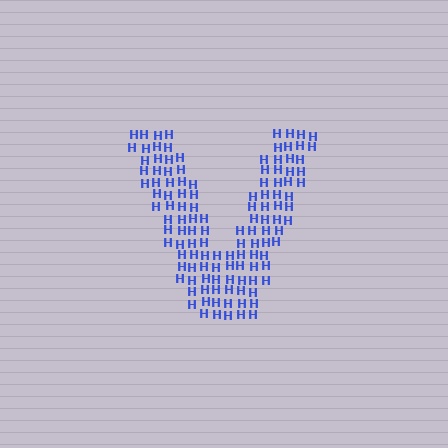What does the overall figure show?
The overall figure shows the letter V.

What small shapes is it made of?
It is made of small letter H's.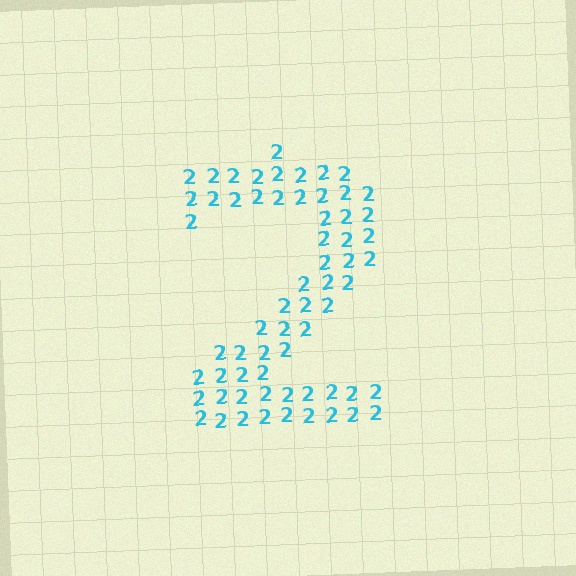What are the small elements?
The small elements are digit 2's.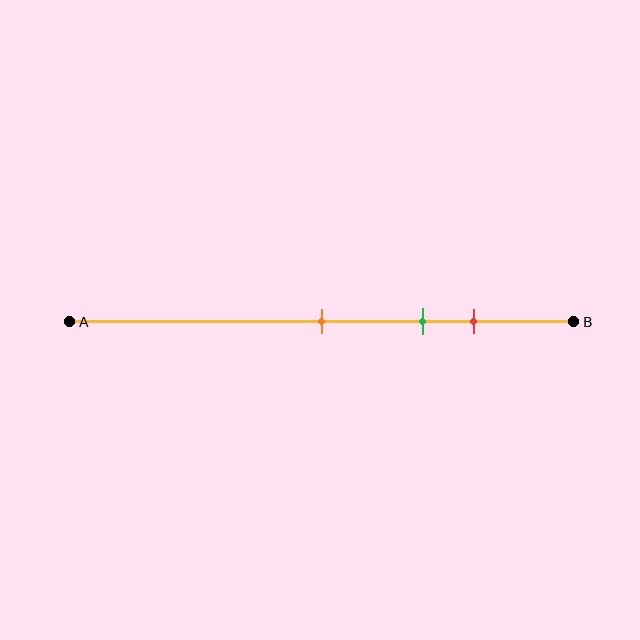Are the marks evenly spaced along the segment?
Yes, the marks are approximately evenly spaced.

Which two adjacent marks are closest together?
The green and red marks are the closest adjacent pair.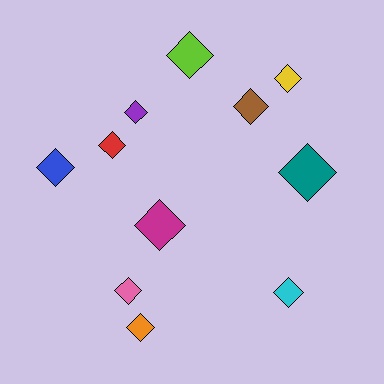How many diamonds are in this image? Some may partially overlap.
There are 11 diamonds.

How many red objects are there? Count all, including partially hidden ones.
There is 1 red object.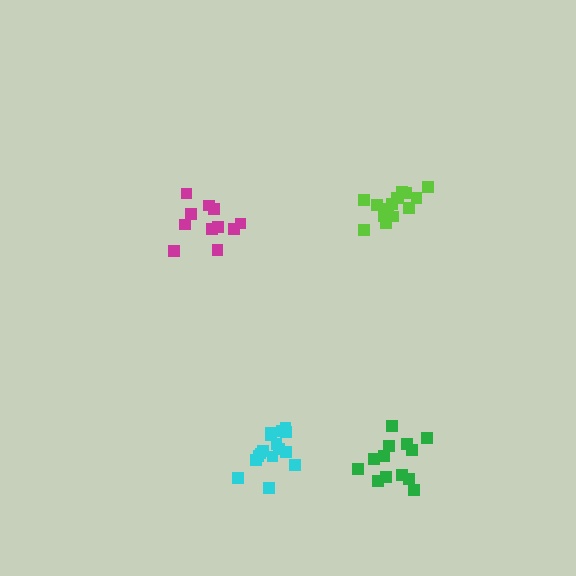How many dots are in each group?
Group 1: 16 dots, Group 2: 16 dots, Group 3: 11 dots, Group 4: 13 dots (56 total).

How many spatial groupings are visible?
There are 4 spatial groupings.